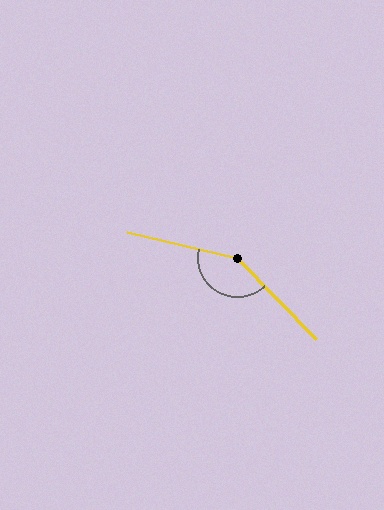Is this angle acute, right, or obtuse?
It is obtuse.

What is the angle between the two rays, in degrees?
Approximately 147 degrees.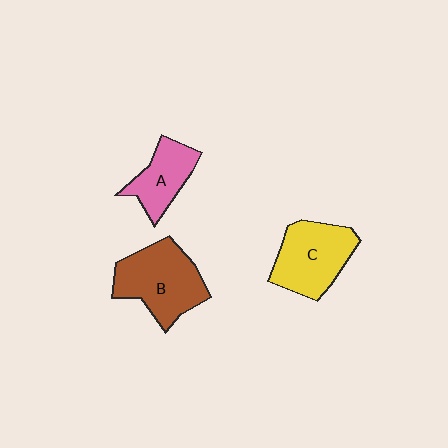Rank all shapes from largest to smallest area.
From largest to smallest: B (brown), C (yellow), A (pink).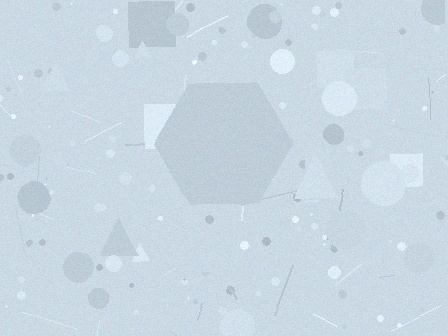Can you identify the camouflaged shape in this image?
The camouflaged shape is a hexagon.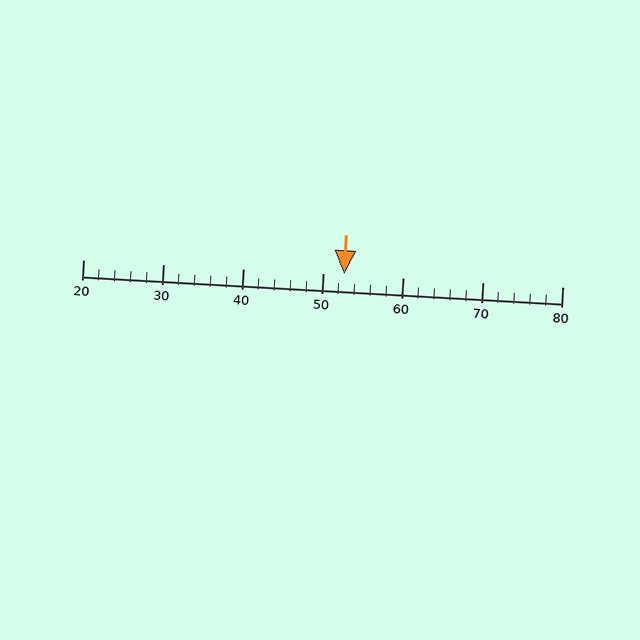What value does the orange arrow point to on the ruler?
The orange arrow points to approximately 53.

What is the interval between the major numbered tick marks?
The major tick marks are spaced 10 units apart.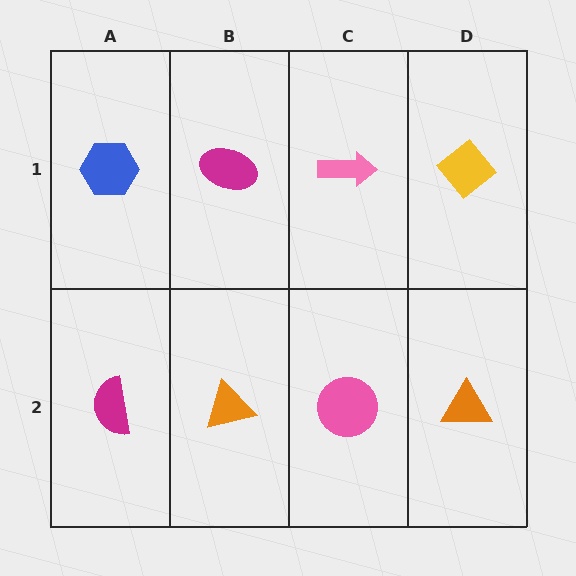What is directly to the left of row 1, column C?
A magenta ellipse.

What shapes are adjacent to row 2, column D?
A yellow diamond (row 1, column D), a pink circle (row 2, column C).